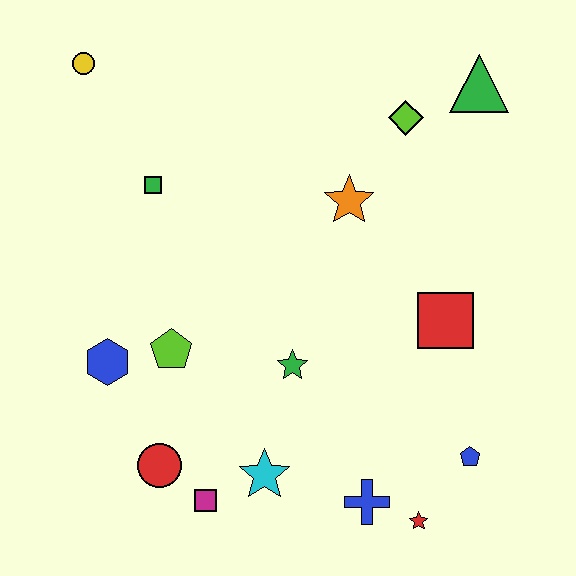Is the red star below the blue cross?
Yes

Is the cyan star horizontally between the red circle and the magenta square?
No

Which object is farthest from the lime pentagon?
The green triangle is farthest from the lime pentagon.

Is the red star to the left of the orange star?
No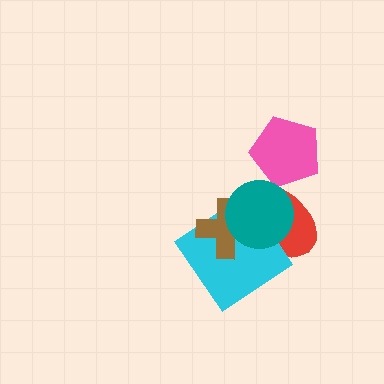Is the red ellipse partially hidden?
Yes, it is partially covered by another shape.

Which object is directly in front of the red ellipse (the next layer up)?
The cyan diamond is directly in front of the red ellipse.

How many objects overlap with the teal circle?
3 objects overlap with the teal circle.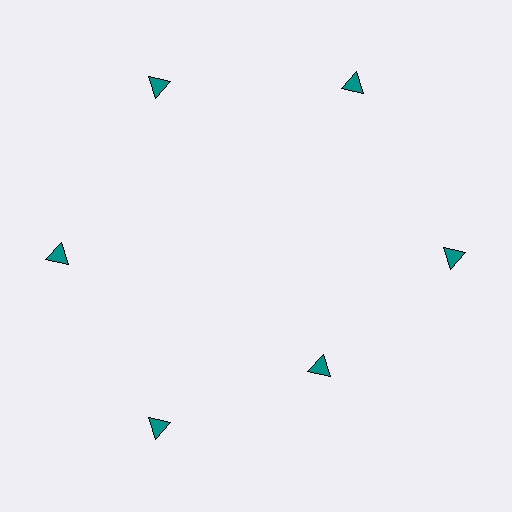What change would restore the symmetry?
The symmetry would be restored by moving it outward, back onto the ring so that all 6 triangles sit at equal angles and equal distance from the center.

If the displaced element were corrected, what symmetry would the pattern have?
It would have 6-fold rotational symmetry — the pattern would map onto itself every 60 degrees.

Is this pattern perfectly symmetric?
No. The 6 teal triangles are arranged in a ring, but one element near the 5 o'clock position is pulled inward toward the center, breaking the 6-fold rotational symmetry.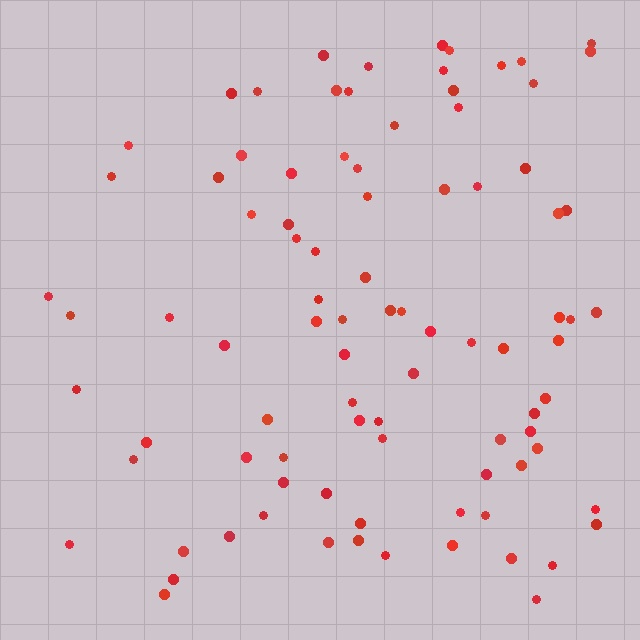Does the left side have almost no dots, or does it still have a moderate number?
Still a moderate number, just noticeably fewer than the right.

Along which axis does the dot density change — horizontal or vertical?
Horizontal.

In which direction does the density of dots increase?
From left to right, with the right side densest.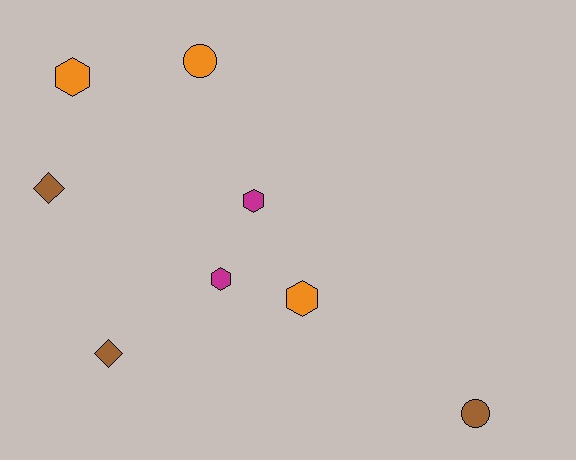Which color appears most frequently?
Brown, with 3 objects.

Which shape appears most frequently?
Hexagon, with 4 objects.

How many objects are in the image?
There are 8 objects.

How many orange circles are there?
There is 1 orange circle.